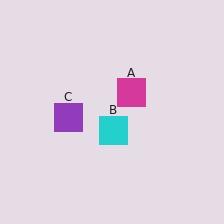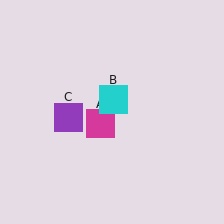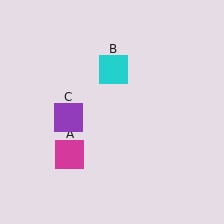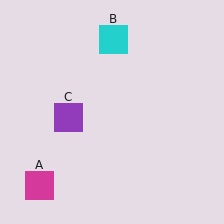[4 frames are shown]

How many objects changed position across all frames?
2 objects changed position: magenta square (object A), cyan square (object B).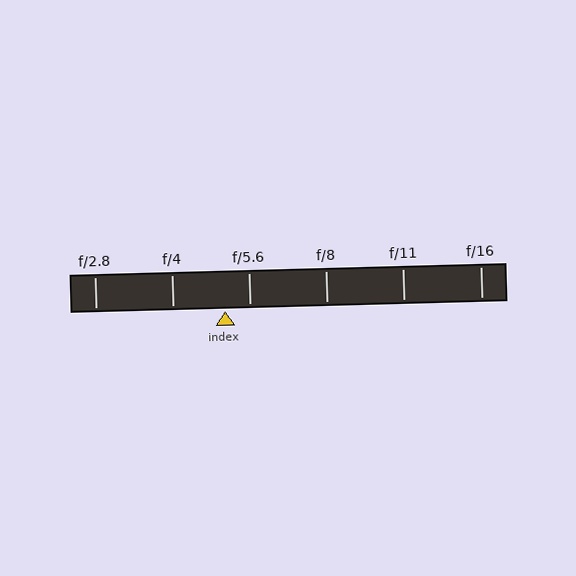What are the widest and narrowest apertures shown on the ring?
The widest aperture shown is f/2.8 and the narrowest is f/16.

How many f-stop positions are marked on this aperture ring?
There are 6 f-stop positions marked.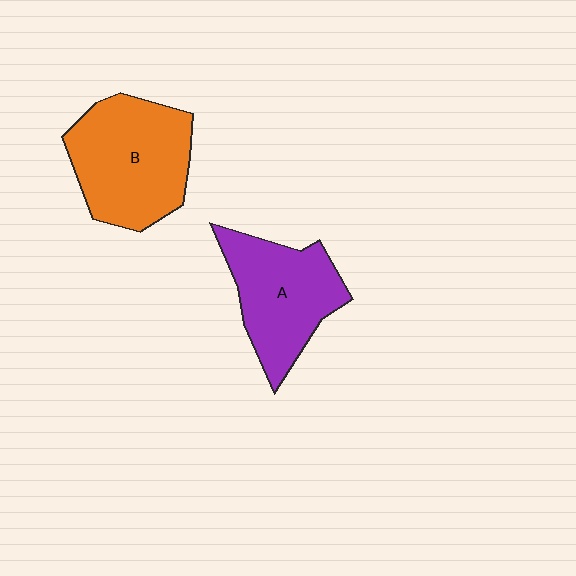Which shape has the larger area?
Shape B (orange).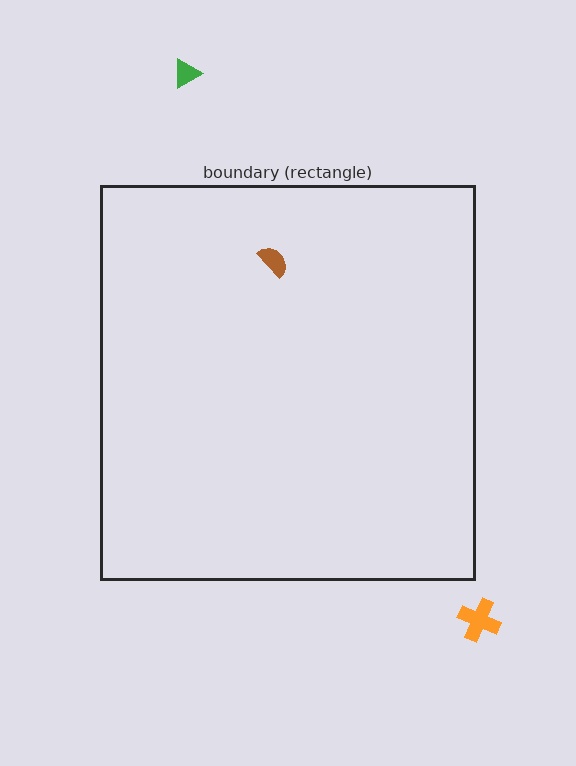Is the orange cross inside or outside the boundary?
Outside.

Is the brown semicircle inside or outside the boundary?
Inside.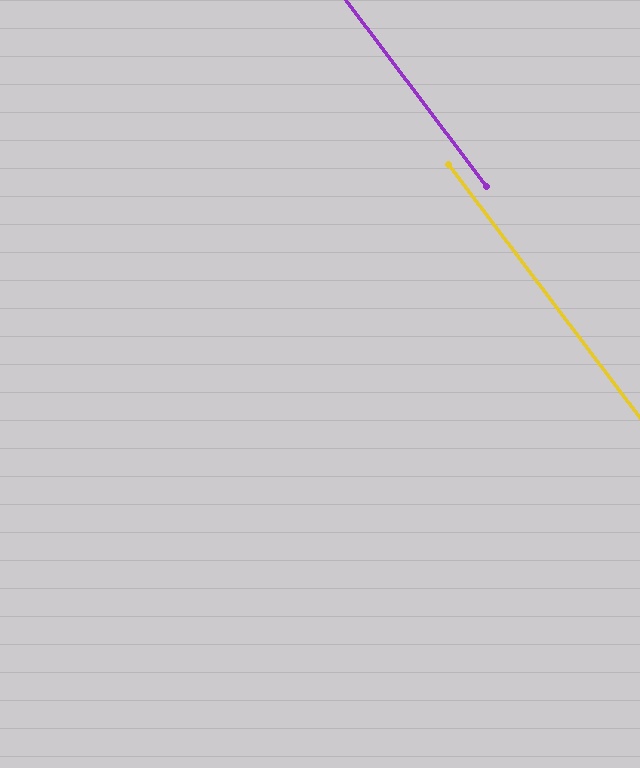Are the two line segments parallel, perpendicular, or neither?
Parallel — their directions differ by only 0.2°.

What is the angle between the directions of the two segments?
Approximately 0 degrees.